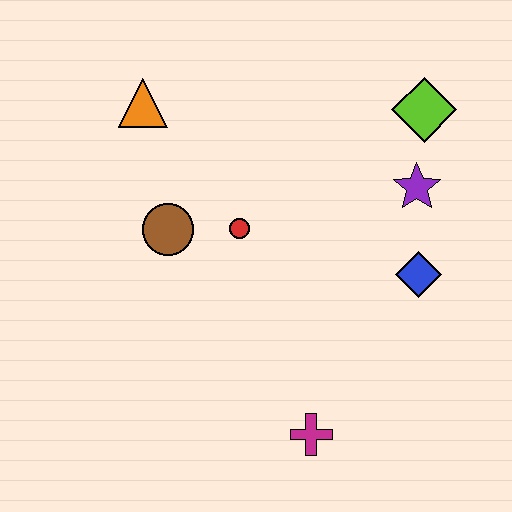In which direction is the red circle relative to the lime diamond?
The red circle is to the left of the lime diamond.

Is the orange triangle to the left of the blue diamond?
Yes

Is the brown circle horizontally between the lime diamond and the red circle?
No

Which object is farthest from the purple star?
The orange triangle is farthest from the purple star.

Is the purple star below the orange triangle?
Yes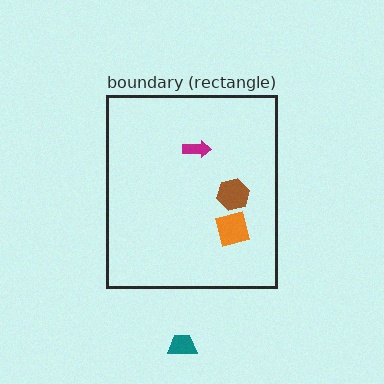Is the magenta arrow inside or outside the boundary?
Inside.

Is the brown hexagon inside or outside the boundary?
Inside.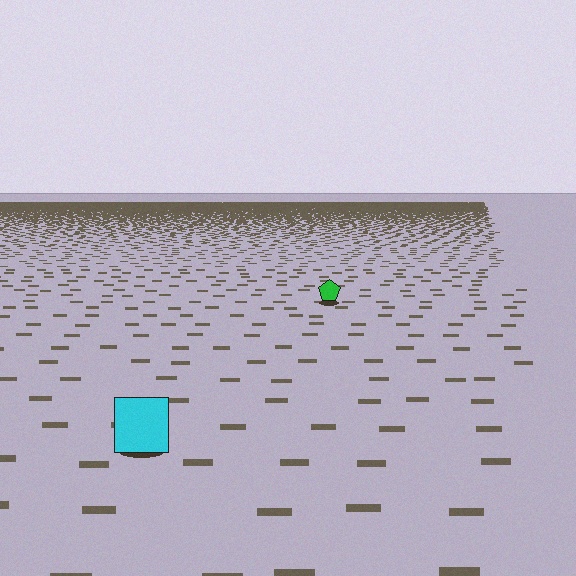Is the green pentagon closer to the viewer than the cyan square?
No. The cyan square is closer — you can tell from the texture gradient: the ground texture is coarser near it.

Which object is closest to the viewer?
The cyan square is closest. The texture marks near it are larger and more spread out.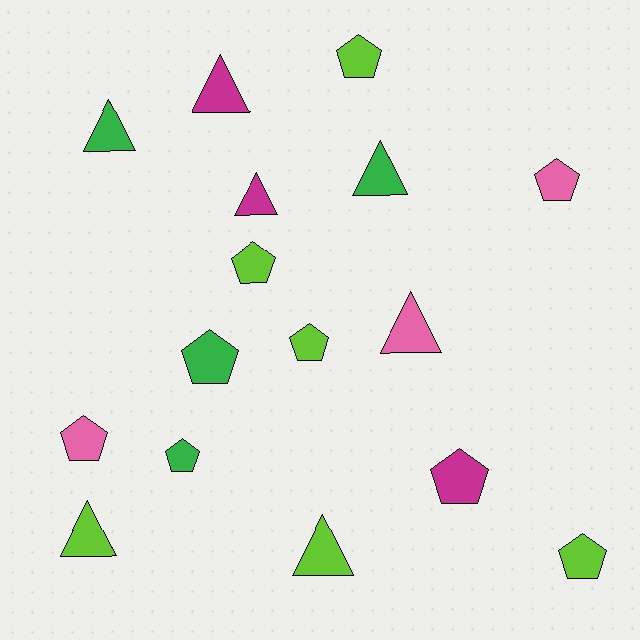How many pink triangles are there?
There is 1 pink triangle.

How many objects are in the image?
There are 16 objects.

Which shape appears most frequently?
Pentagon, with 9 objects.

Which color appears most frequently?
Lime, with 6 objects.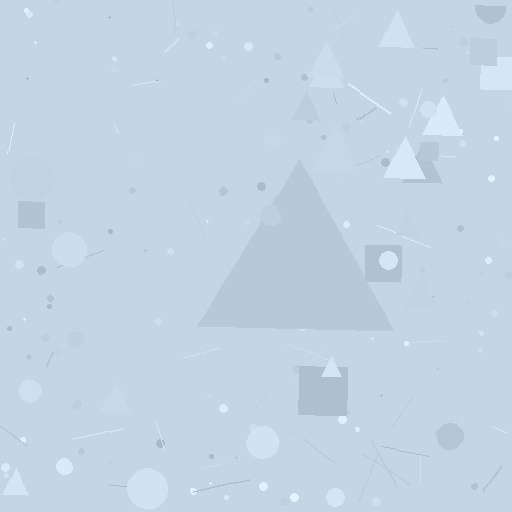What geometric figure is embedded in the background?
A triangle is embedded in the background.